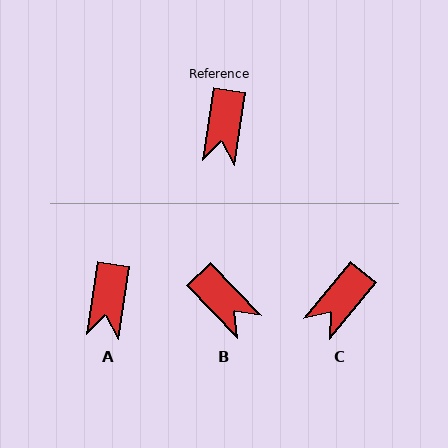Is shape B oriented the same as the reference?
No, it is off by about 52 degrees.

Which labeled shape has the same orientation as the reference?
A.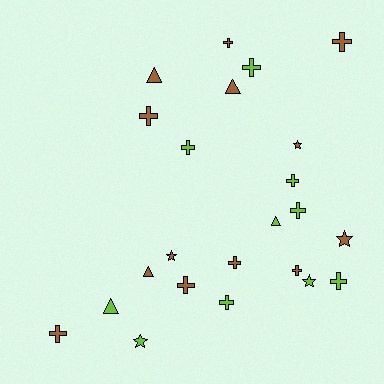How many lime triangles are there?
There are 2 lime triangles.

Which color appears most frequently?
Brown, with 13 objects.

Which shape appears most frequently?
Cross, with 13 objects.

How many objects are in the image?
There are 23 objects.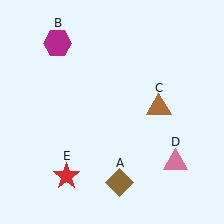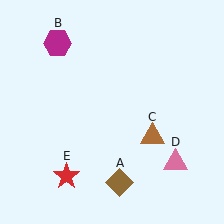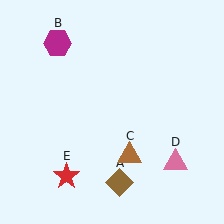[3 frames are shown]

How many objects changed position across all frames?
1 object changed position: brown triangle (object C).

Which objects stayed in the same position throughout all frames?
Brown diamond (object A) and magenta hexagon (object B) and pink triangle (object D) and red star (object E) remained stationary.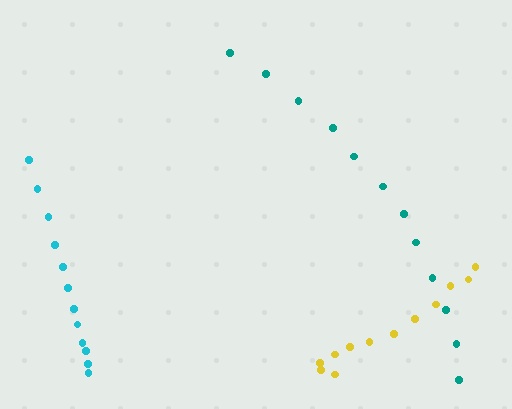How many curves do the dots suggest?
There are 3 distinct paths.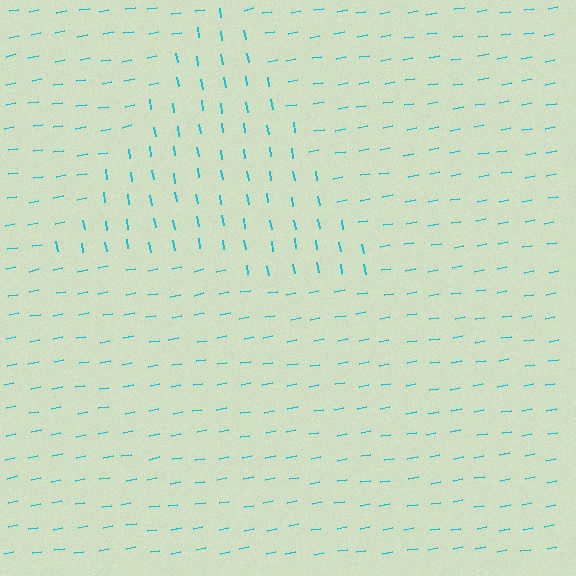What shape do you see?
I see a triangle.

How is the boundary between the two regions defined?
The boundary is defined purely by a change in line orientation (approximately 89 degrees difference). All lines are the same color and thickness.